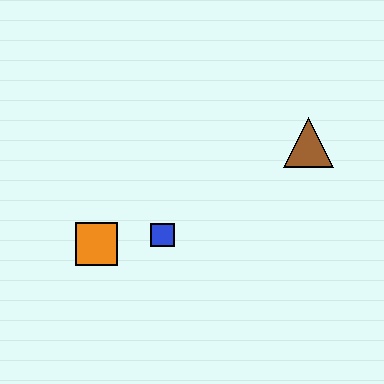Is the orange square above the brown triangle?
No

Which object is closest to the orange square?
The blue square is closest to the orange square.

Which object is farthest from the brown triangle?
The orange square is farthest from the brown triangle.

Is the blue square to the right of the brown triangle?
No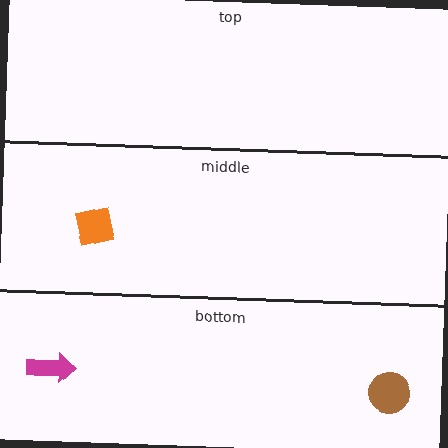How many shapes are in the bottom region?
2.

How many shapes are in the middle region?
1.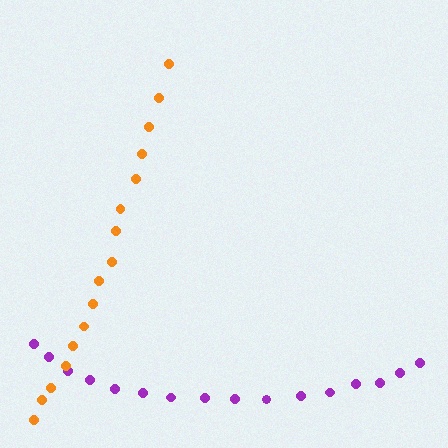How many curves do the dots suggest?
There are 2 distinct paths.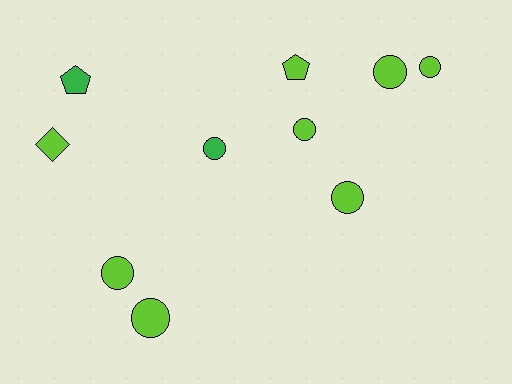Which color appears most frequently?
Lime, with 8 objects.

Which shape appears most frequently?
Circle, with 7 objects.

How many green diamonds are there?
There are no green diamonds.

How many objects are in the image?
There are 10 objects.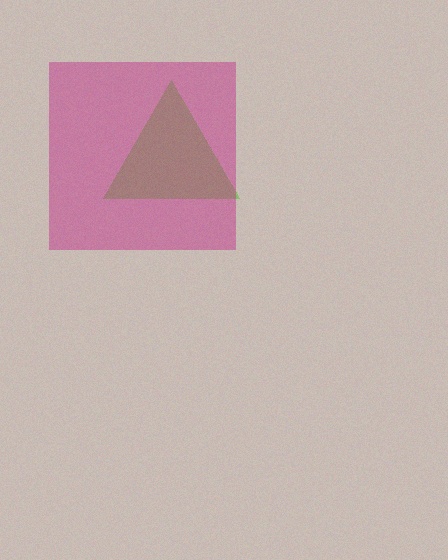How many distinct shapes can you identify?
There are 2 distinct shapes: a lime triangle, a magenta square.